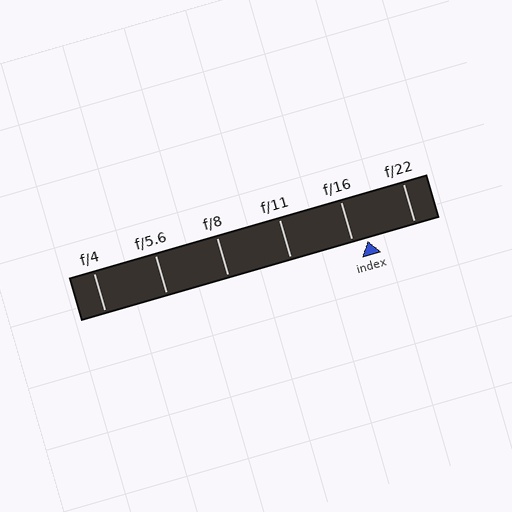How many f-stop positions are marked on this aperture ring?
There are 6 f-stop positions marked.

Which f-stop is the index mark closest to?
The index mark is closest to f/16.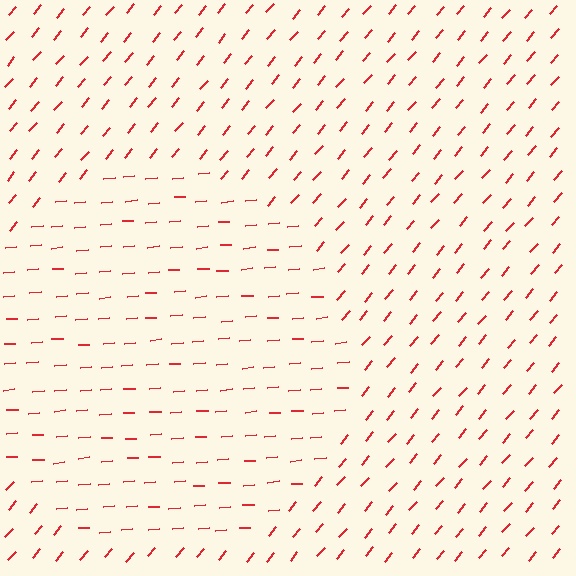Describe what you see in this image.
The image is filled with small red line segments. A circle region in the image has lines oriented differently from the surrounding lines, creating a visible texture boundary.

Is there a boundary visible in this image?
Yes, there is a texture boundary formed by a change in line orientation.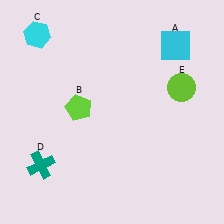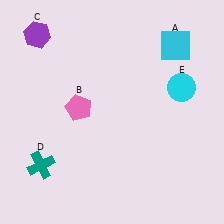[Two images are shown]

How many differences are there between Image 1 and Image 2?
There are 3 differences between the two images.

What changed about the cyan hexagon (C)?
In Image 1, C is cyan. In Image 2, it changed to purple.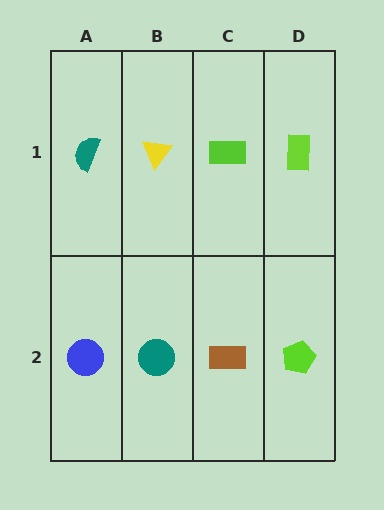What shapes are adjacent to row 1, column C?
A brown rectangle (row 2, column C), a yellow triangle (row 1, column B), a lime rectangle (row 1, column D).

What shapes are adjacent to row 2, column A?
A teal semicircle (row 1, column A), a teal circle (row 2, column B).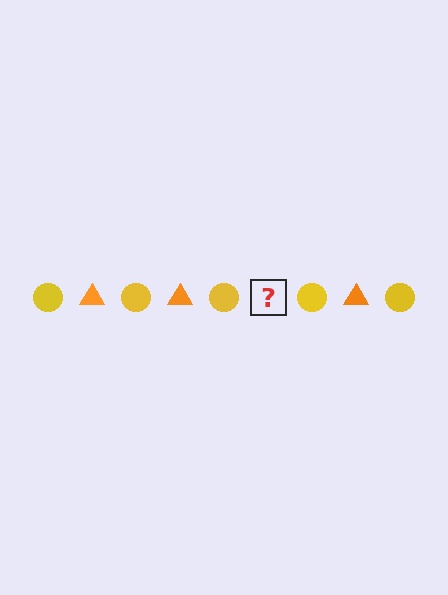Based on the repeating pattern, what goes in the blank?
The blank should be an orange triangle.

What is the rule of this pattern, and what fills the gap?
The rule is that the pattern alternates between yellow circle and orange triangle. The gap should be filled with an orange triangle.